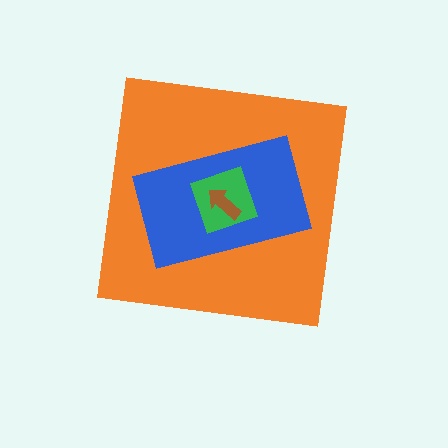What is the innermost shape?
The brown arrow.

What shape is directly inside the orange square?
The blue rectangle.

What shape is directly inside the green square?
The brown arrow.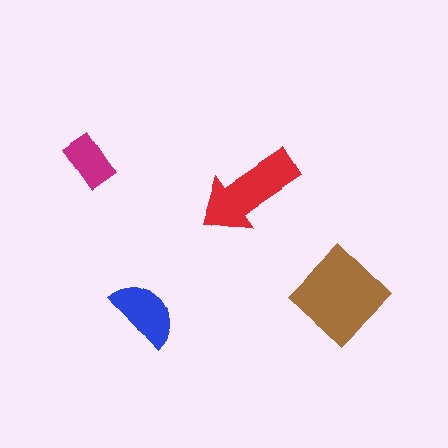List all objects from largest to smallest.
The brown diamond, the red arrow, the blue semicircle, the magenta rectangle.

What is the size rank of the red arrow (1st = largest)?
2nd.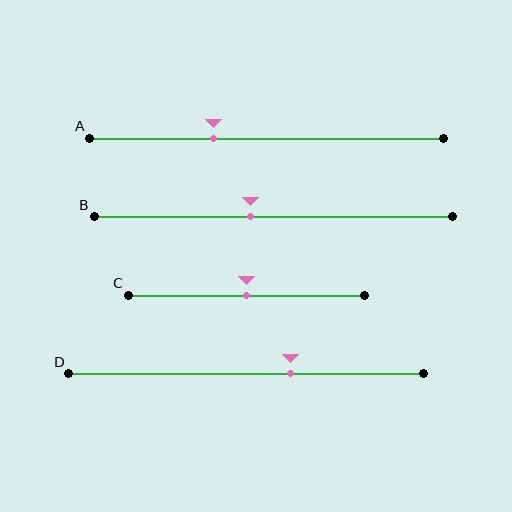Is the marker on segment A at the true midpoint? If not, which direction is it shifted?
No, the marker on segment A is shifted to the left by about 15% of the segment length.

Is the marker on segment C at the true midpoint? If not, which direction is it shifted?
Yes, the marker on segment C is at the true midpoint.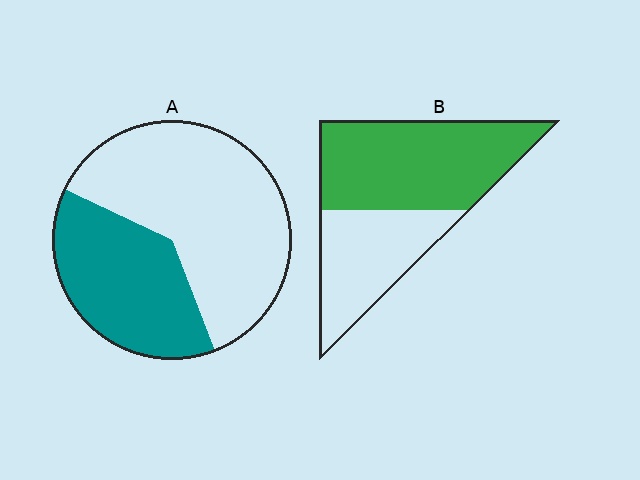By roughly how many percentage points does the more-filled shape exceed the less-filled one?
By roughly 25 percentage points (B over A).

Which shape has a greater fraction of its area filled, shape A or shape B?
Shape B.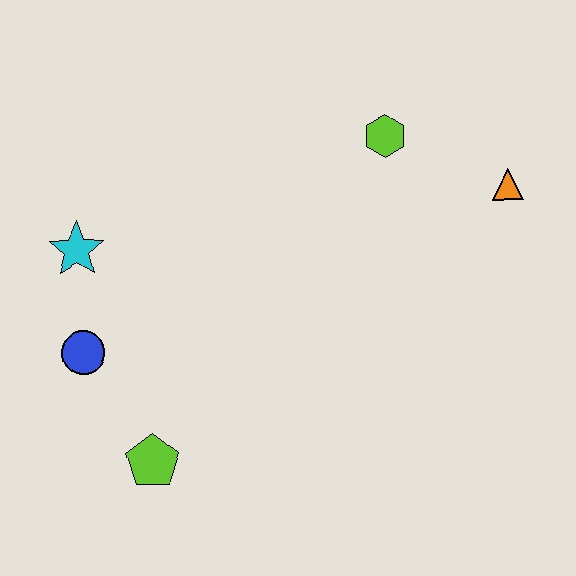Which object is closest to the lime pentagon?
The blue circle is closest to the lime pentagon.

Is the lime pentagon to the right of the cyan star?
Yes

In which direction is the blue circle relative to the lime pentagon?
The blue circle is above the lime pentagon.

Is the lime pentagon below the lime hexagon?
Yes